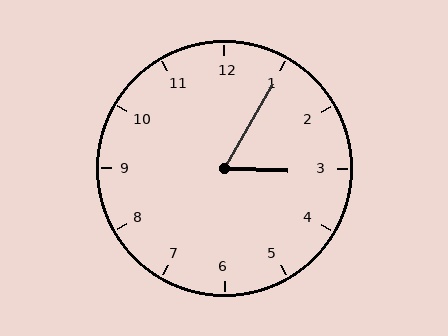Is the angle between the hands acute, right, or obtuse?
It is acute.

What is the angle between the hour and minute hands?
Approximately 62 degrees.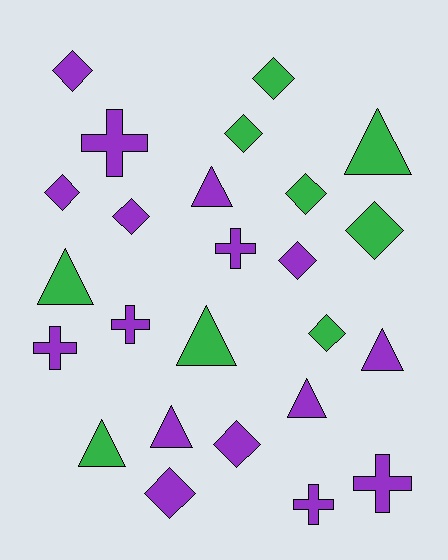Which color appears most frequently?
Purple, with 16 objects.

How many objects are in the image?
There are 25 objects.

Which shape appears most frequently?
Diamond, with 11 objects.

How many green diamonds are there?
There are 5 green diamonds.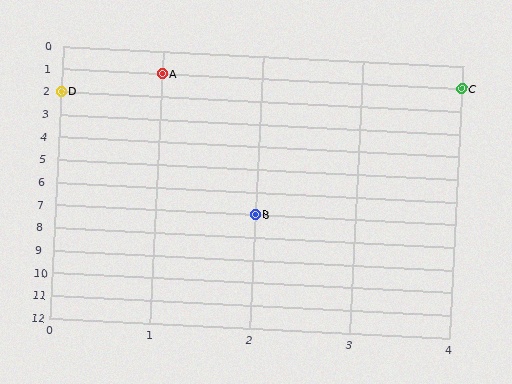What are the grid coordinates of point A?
Point A is at grid coordinates (1, 1).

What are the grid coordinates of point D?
Point D is at grid coordinates (0, 2).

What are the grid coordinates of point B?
Point B is at grid coordinates (2, 7).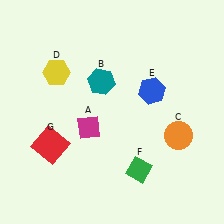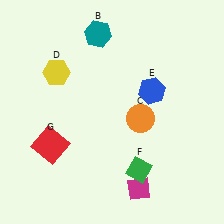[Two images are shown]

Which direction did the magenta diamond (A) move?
The magenta diamond (A) moved down.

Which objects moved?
The objects that moved are: the magenta diamond (A), the teal hexagon (B), the orange circle (C).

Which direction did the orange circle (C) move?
The orange circle (C) moved left.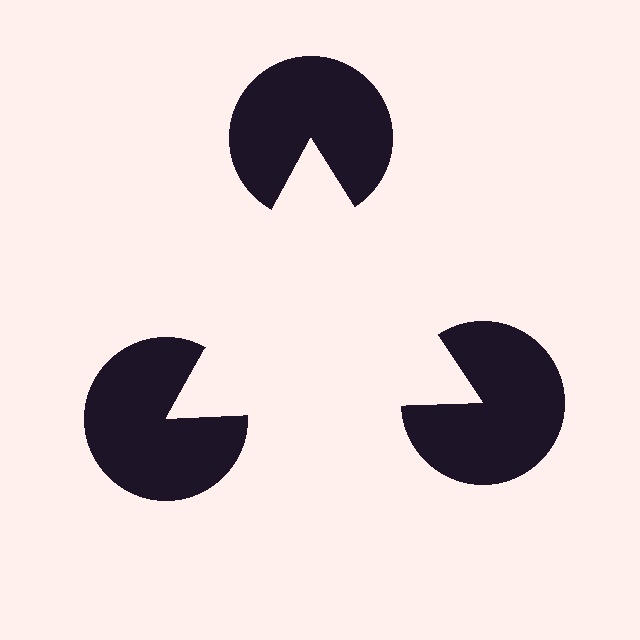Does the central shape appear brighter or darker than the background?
It typically appears slightly brighter than the background, even though no actual brightness change is drawn.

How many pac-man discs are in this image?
There are 3 — one at each vertex of the illusory triangle.